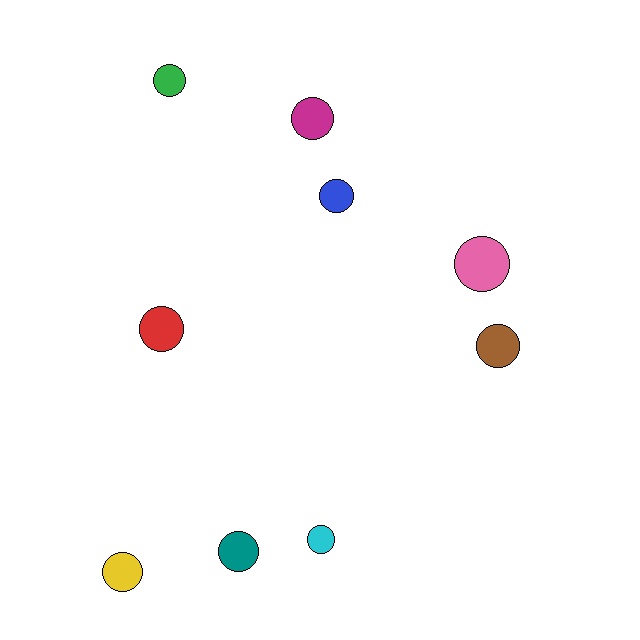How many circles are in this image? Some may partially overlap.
There are 9 circles.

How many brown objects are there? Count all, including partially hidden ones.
There is 1 brown object.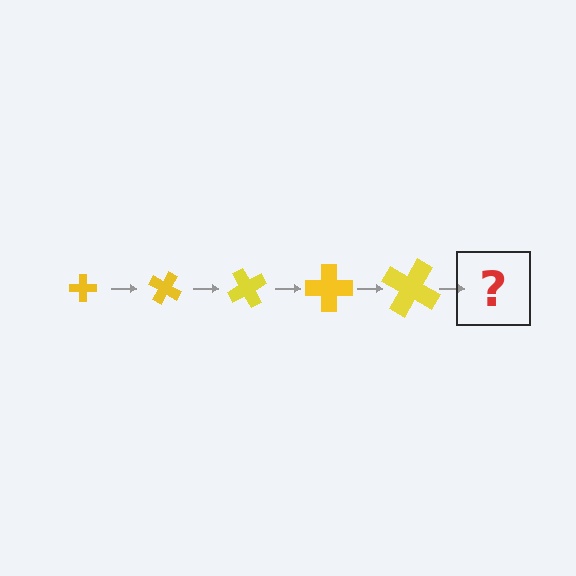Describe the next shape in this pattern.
It should be a cross, larger than the previous one and rotated 150 degrees from the start.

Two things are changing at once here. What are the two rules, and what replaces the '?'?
The two rules are that the cross grows larger each step and it rotates 30 degrees each step. The '?' should be a cross, larger than the previous one and rotated 150 degrees from the start.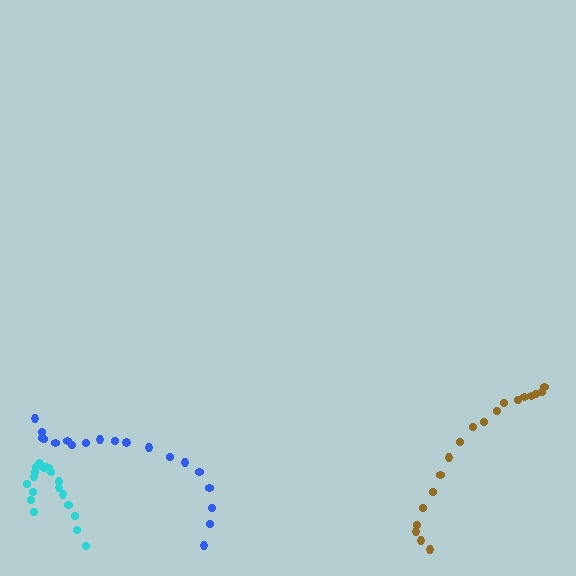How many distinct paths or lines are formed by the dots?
There are 3 distinct paths.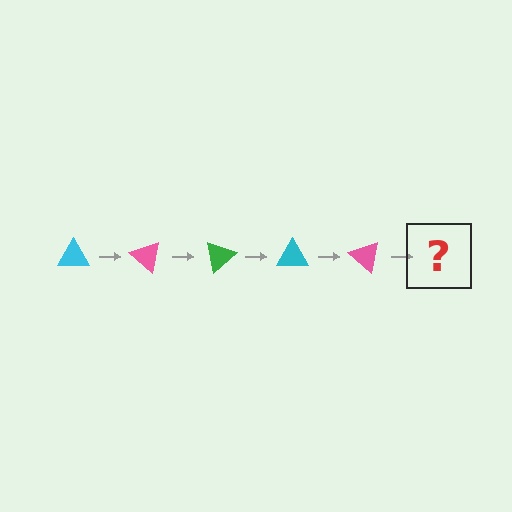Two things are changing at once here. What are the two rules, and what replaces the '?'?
The two rules are that it rotates 40 degrees each step and the color cycles through cyan, pink, and green. The '?' should be a green triangle, rotated 200 degrees from the start.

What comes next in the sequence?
The next element should be a green triangle, rotated 200 degrees from the start.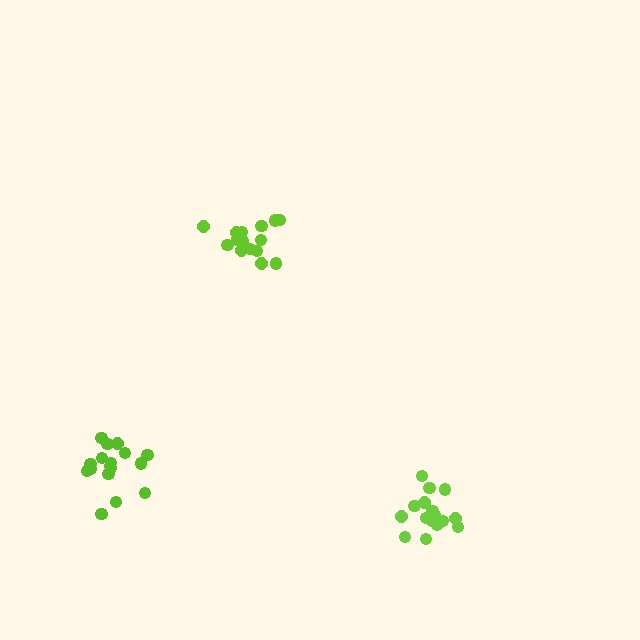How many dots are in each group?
Group 1: 15 dots, Group 2: 18 dots, Group 3: 17 dots (50 total).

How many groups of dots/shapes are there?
There are 3 groups.